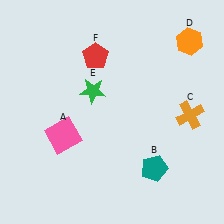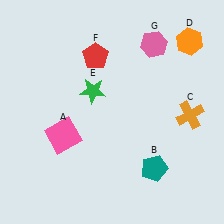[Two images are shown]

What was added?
A pink hexagon (G) was added in Image 2.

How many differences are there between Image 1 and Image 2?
There is 1 difference between the two images.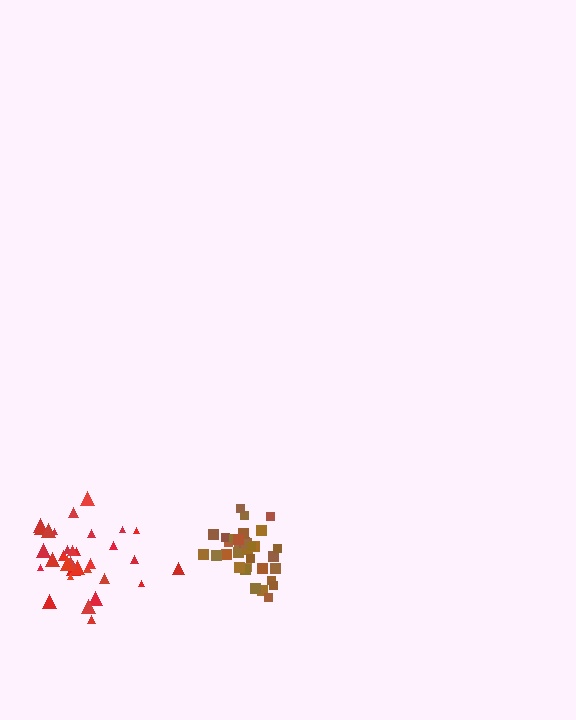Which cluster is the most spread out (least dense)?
Red.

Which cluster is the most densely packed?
Brown.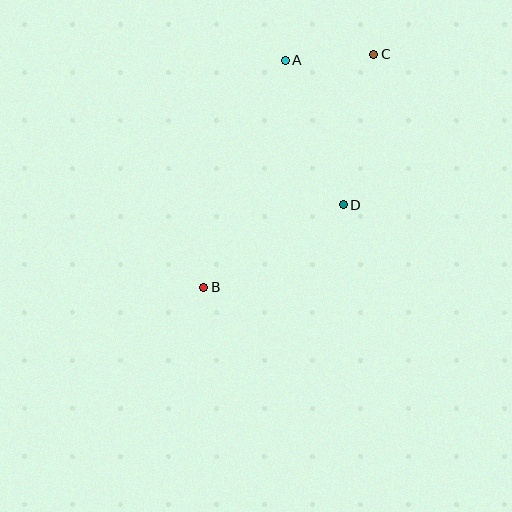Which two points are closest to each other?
Points A and C are closest to each other.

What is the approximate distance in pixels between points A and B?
The distance between A and B is approximately 241 pixels.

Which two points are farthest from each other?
Points B and C are farthest from each other.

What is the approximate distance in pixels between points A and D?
The distance between A and D is approximately 156 pixels.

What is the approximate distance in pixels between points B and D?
The distance between B and D is approximately 162 pixels.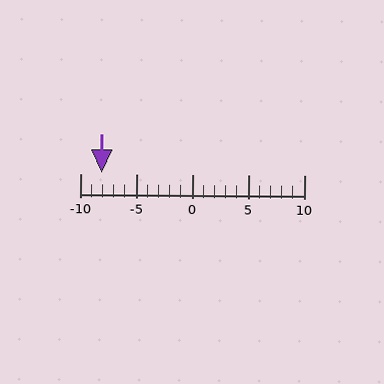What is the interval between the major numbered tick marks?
The major tick marks are spaced 5 units apart.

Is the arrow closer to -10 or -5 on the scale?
The arrow is closer to -10.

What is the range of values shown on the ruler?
The ruler shows values from -10 to 10.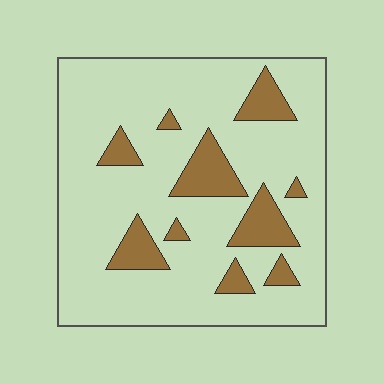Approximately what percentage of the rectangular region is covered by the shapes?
Approximately 15%.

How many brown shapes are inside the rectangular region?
10.